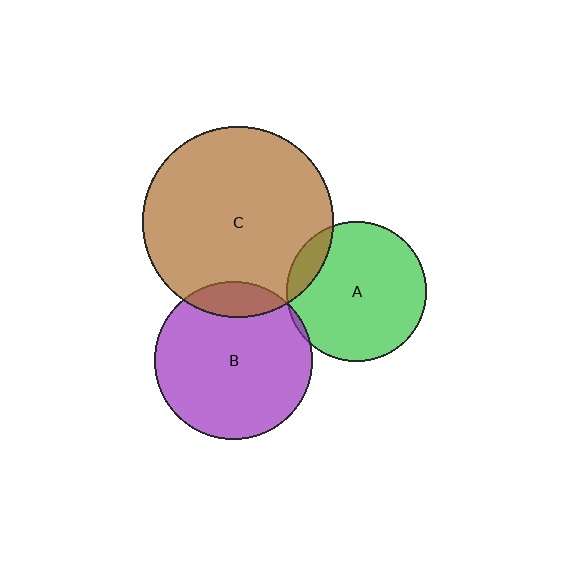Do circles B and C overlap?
Yes.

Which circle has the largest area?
Circle C (brown).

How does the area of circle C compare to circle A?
Approximately 1.9 times.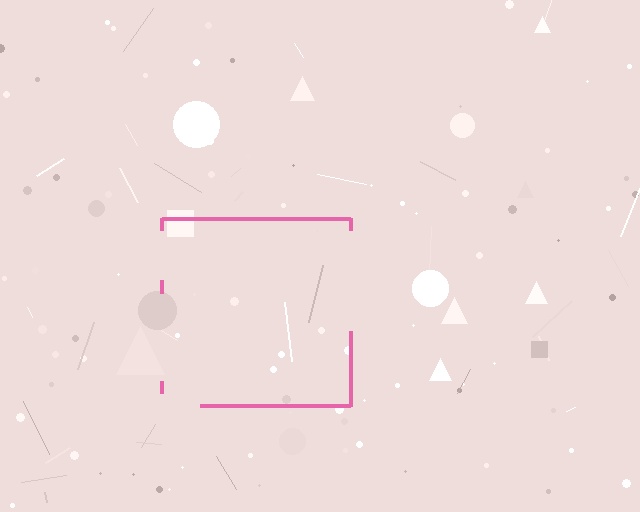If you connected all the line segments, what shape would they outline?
They would outline a square.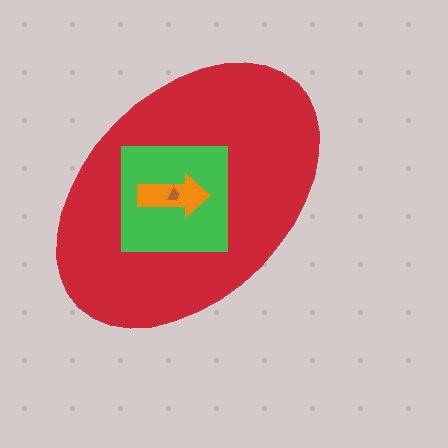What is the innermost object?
The brown trapezoid.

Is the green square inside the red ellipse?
Yes.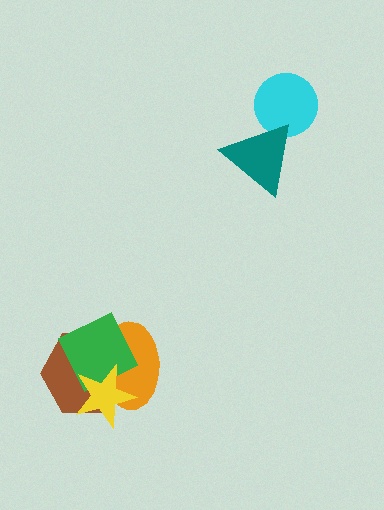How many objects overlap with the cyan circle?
1 object overlaps with the cyan circle.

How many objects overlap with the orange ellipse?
3 objects overlap with the orange ellipse.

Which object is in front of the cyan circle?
The teal triangle is in front of the cyan circle.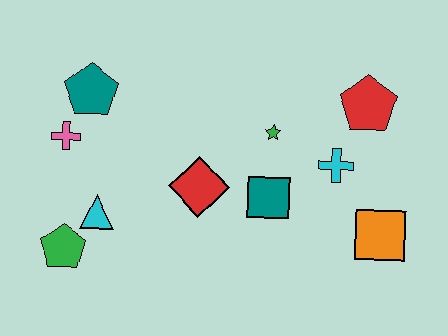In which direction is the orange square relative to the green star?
The orange square is to the right of the green star.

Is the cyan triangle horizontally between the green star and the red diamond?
No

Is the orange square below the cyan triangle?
Yes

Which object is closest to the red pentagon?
The cyan cross is closest to the red pentagon.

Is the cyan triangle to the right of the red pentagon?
No